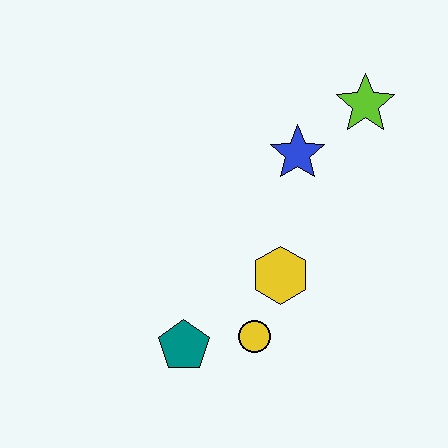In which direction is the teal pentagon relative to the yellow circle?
The teal pentagon is to the left of the yellow circle.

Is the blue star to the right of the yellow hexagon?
Yes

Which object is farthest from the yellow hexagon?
The lime star is farthest from the yellow hexagon.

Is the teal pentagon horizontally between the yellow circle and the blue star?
No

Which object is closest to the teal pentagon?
The yellow circle is closest to the teal pentagon.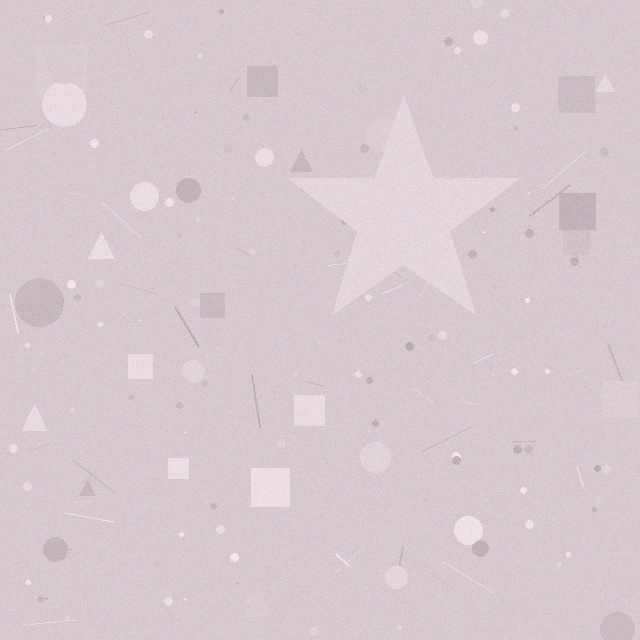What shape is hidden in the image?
A star is hidden in the image.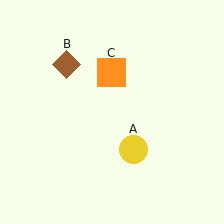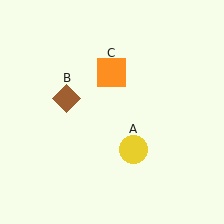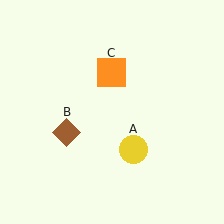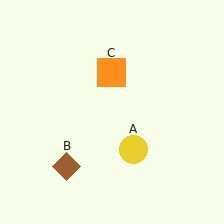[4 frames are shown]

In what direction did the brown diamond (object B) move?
The brown diamond (object B) moved down.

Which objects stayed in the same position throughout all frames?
Yellow circle (object A) and orange square (object C) remained stationary.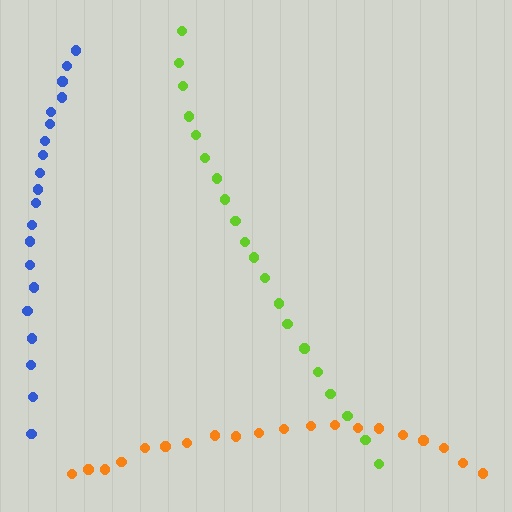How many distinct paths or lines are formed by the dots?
There are 3 distinct paths.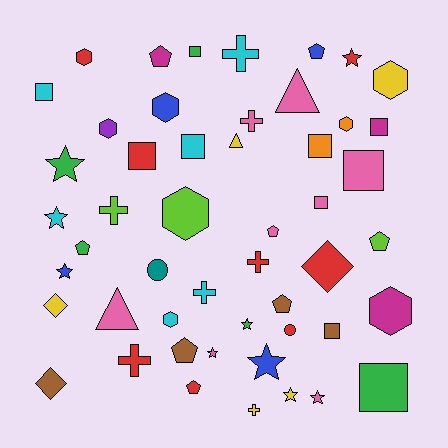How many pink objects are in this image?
There are 8 pink objects.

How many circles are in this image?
There are 2 circles.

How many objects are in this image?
There are 50 objects.